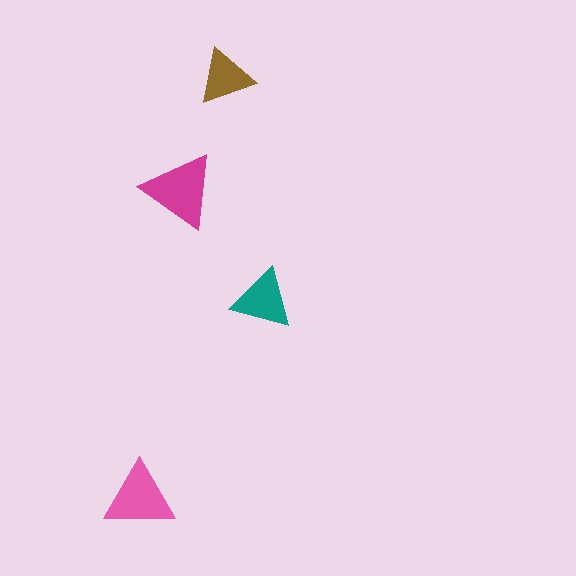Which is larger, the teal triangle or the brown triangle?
The teal one.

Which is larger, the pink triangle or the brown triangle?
The pink one.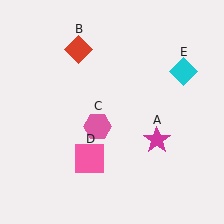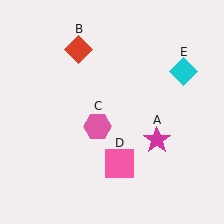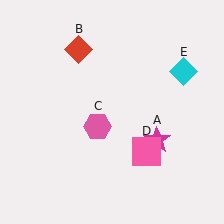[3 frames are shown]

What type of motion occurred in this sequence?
The pink square (object D) rotated counterclockwise around the center of the scene.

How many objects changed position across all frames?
1 object changed position: pink square (object D).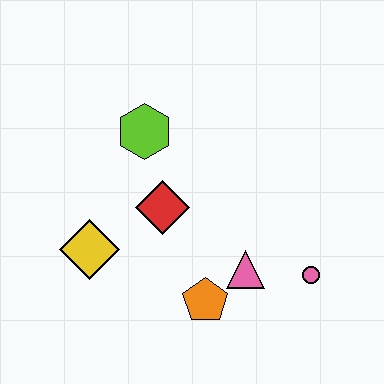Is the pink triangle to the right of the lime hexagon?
Yes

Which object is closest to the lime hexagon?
The red diamond is closest to the lime hexagon.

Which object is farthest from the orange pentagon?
The lime hexagon is farthest from the orange pentagon.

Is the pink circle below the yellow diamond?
Yes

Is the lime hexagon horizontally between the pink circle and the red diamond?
No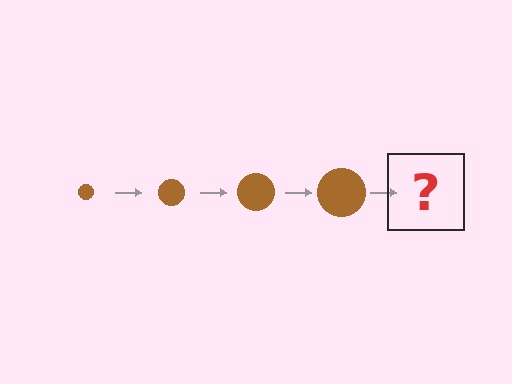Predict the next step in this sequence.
The next step is a brown circle, larger than the previous one.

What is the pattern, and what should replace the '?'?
The pattern is that the circle gets progressively larger each step. The '?' should be a brown circle, larger than the previous one.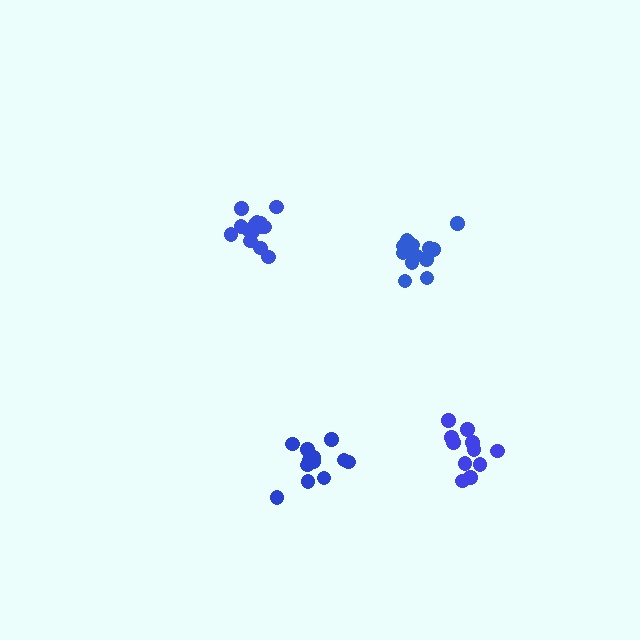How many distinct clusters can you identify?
There are 4 distinct clusters.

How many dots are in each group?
Group 1: 11 dots, Group 2: 13 dots, Group 3: 15 dots, Group 4: 12 dots (51 total).